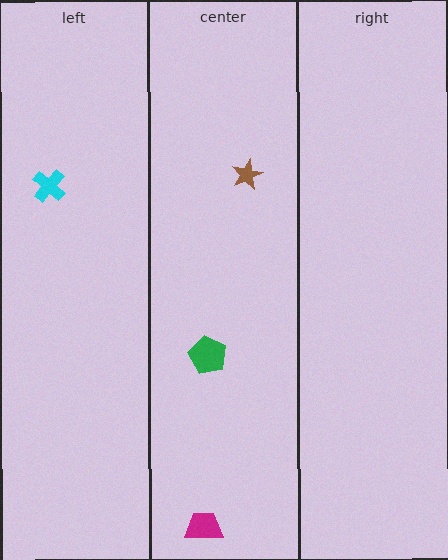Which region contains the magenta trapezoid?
The center region.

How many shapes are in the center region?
3.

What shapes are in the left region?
The cyan cross.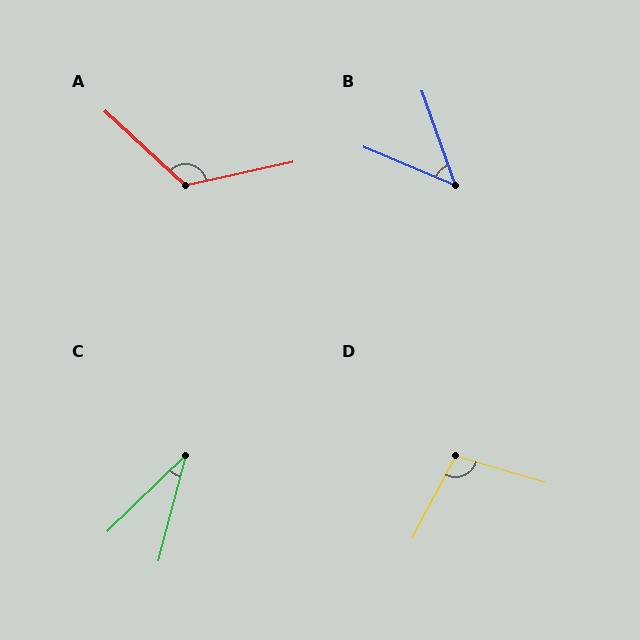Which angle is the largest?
A, at approximately 125 degrees.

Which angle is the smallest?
C, at approximately 31 degrees.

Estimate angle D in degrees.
Approximately 101 degrees.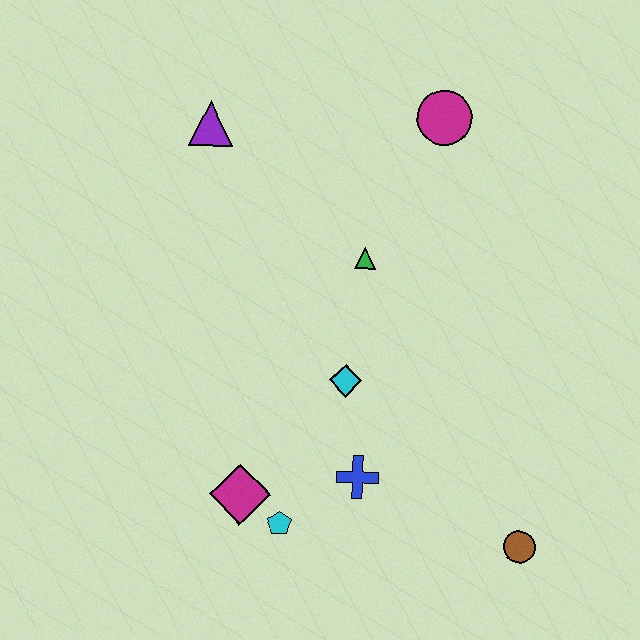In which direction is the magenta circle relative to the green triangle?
The magenta circle is above the green triangle.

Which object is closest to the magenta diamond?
The cyan pentagon is closest to the magenta diamond.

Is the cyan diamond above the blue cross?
Yes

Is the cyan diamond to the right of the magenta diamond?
Yes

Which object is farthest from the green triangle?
The brown circle is farthest from the green triangle.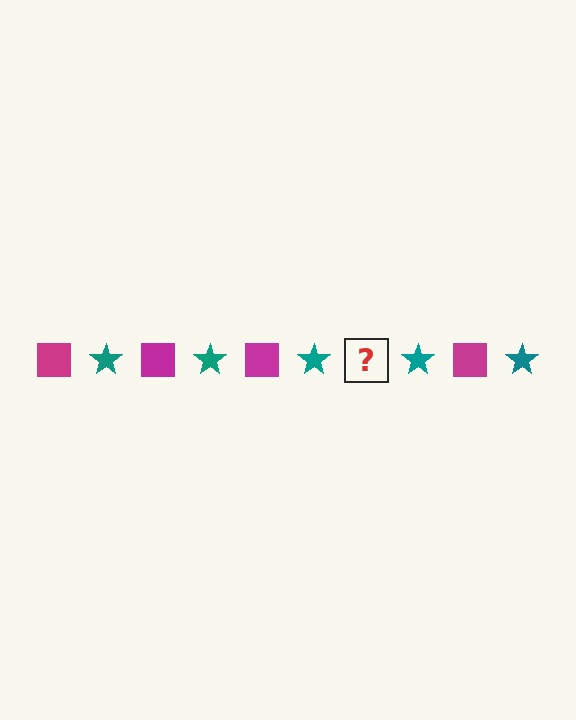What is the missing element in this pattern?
The missing element is a magenta square.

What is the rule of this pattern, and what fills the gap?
The rule is that the pattern alternates between magenta square and teal star. The gap should be filled with a magenta square.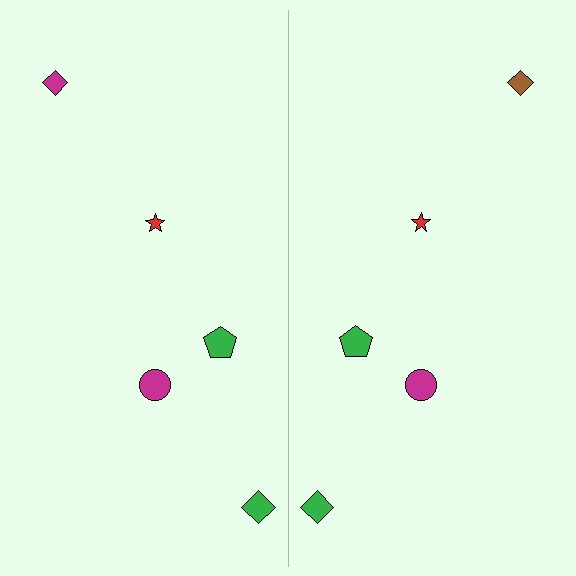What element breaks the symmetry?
The brown diamond on the right side breaks the symmetry — its mirror counterpart is magenta.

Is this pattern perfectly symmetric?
No, the pattern is not perfectly symmetric. The brown diamond on the right side breaks the symmetry — its mirror counterpart is magenta.